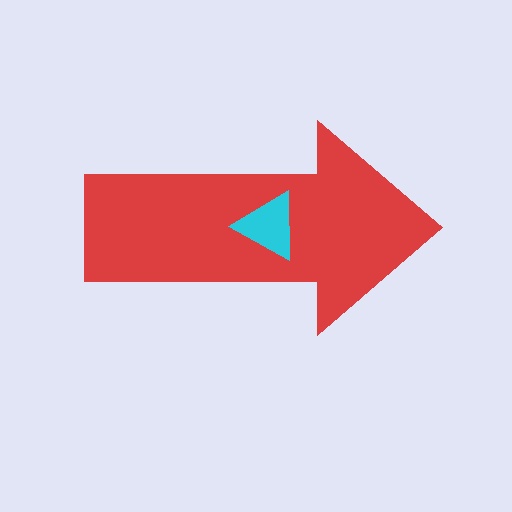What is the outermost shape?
The red arrow.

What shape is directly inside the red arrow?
The cyan triangle.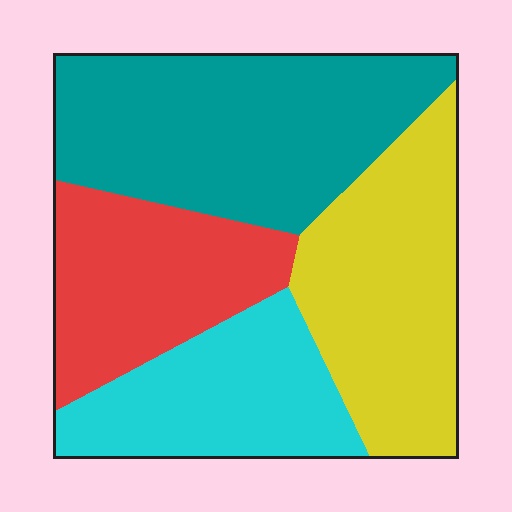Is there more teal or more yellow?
Teal.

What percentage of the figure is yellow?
Yellow covers about 25% of the figure.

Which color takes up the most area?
Teal, at roughly 35%.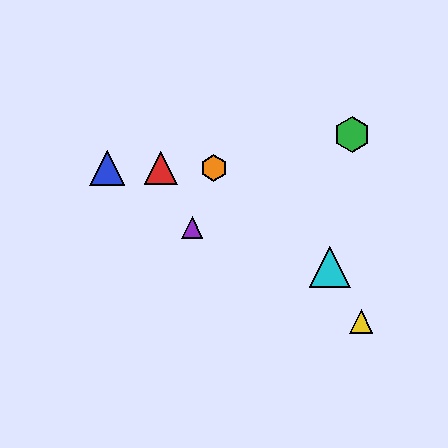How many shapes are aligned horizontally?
3 shapes (the red triangle, the blue triangle, the orange hexagon) are aligned horizontally.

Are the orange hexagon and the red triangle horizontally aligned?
Yes, both are at y≈168.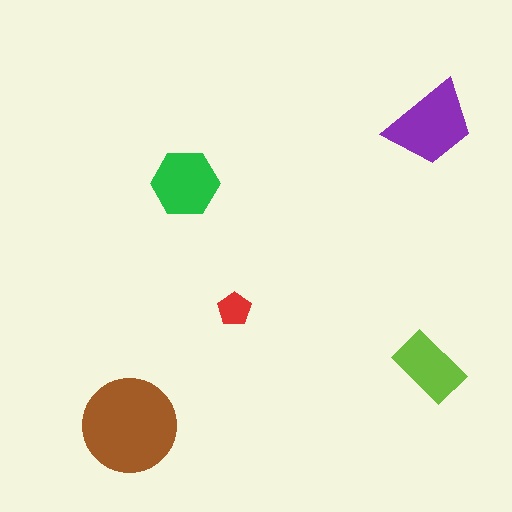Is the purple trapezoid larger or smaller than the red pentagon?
Larger.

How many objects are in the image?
There are 5 objects in the image.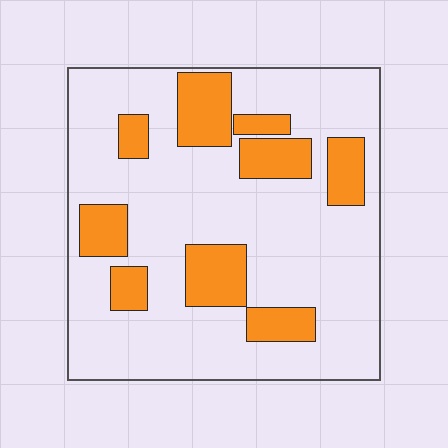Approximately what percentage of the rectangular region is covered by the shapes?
Approximately 25%.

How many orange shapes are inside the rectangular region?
9.